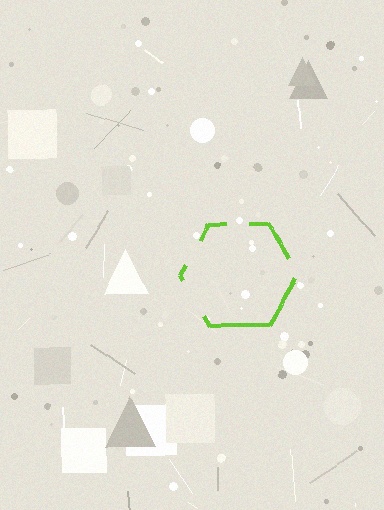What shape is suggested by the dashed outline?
The dashed outline suggests a hexagon.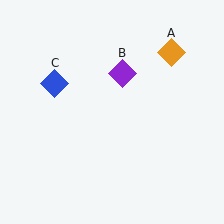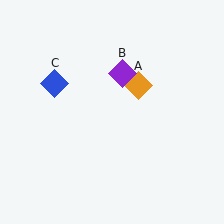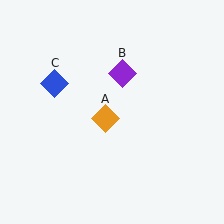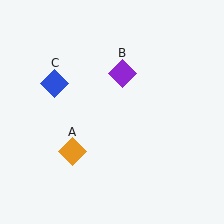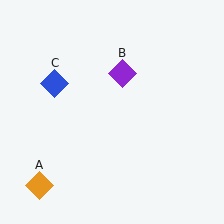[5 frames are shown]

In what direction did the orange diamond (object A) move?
The orange diamond (object A) moved down and to the left.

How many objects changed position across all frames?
1 object changed position: orange diamond (object A).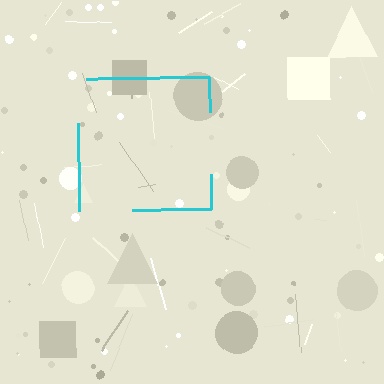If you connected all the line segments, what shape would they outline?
They would outline a square.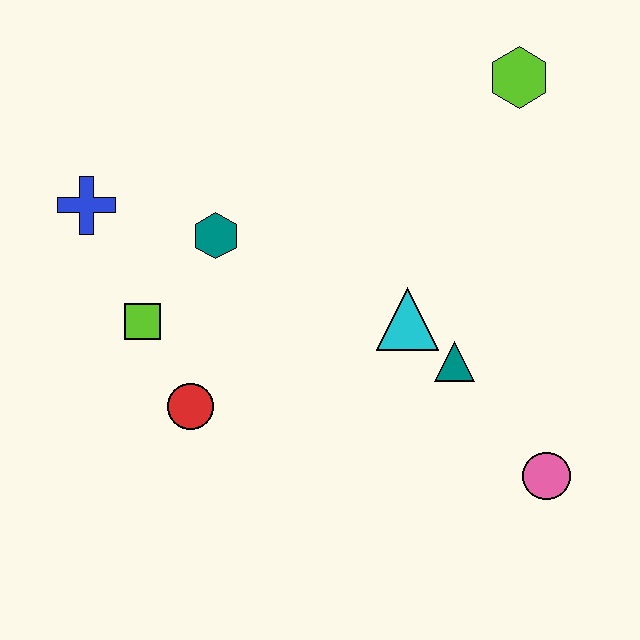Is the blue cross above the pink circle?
Yes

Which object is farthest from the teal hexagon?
The pink circle is farthest from the teal hexagon.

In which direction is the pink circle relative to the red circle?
The pink circle is to the right of the red circle.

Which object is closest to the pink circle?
The teal triangle is closest to the pink circle.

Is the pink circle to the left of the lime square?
No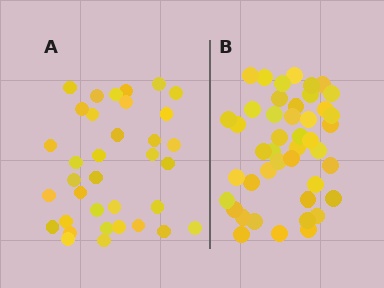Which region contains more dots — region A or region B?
Region B (the right region) has more dots.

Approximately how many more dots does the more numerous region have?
Region B has roughly 8 or so more dots than region A.